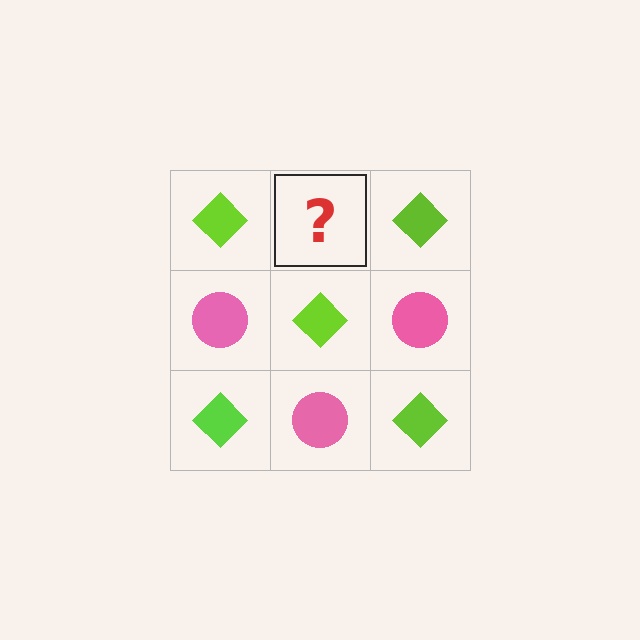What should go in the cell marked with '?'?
The missing cell should contain a pink circle.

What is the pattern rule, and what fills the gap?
The rule is that it alternates lime diamond and pink circle in a checkerboard pattern. The gap should be filled with a pink circle.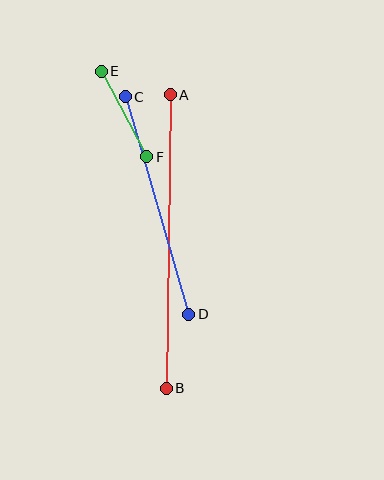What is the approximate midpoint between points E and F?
The midpoint is at approximately (124, 114) pixels.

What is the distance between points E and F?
The distance is approximately 97 pixels.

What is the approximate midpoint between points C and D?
The midpoint is at approximately (157, 206) pixels.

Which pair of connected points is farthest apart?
Points A and B are farthest apart.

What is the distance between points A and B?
The distance is approximately 294 pixels.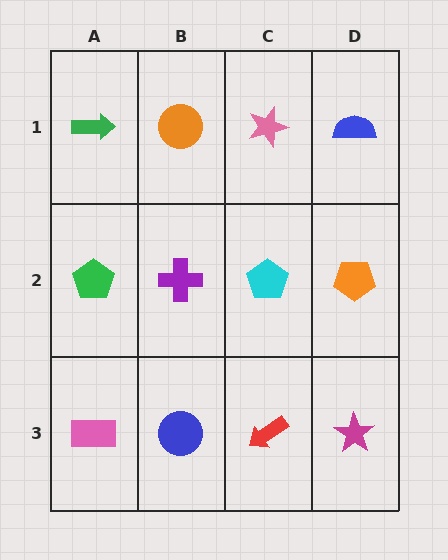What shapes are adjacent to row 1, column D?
An orange pentagon (row 2, column D), a pink star (row 1, column C).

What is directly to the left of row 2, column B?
A green pentagon.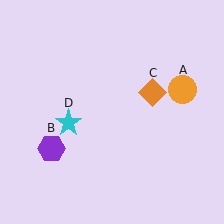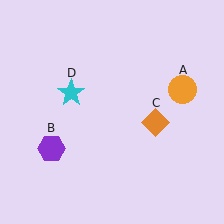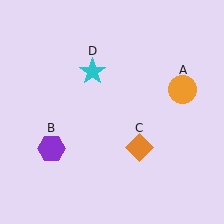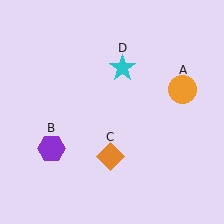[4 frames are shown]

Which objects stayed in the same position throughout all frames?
Orange circle (object A) and purple hexagon (object B) remained stationary.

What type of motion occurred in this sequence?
The orange diamond (object C), cyan star (object D) rotated clockwise around the center of the scene.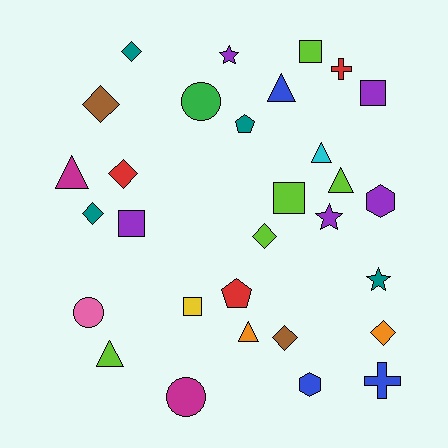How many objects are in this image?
There are 30 objects.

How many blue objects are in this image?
There are 3 blue objects.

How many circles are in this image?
There are 3 circles.